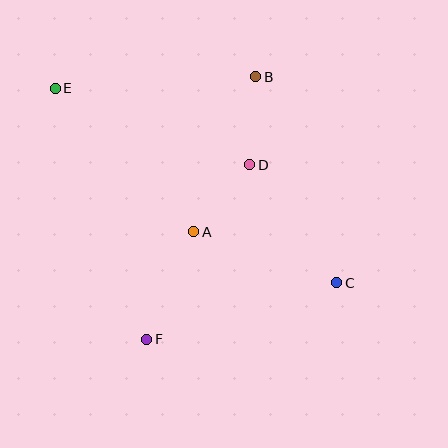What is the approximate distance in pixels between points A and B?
The distance between A and B is approximately 167 pixels.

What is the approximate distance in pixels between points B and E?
The distance between B and E is approximately 201 pixels.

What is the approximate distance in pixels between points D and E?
The distance between D and E is approximately 209 pixels.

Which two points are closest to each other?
Points A and D are closest to each other.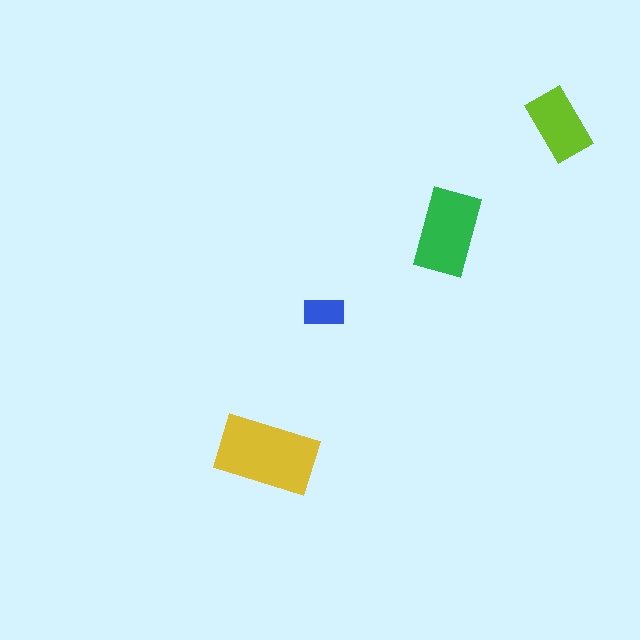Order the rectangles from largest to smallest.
the yellow one, the green one, the lime one, the blue one.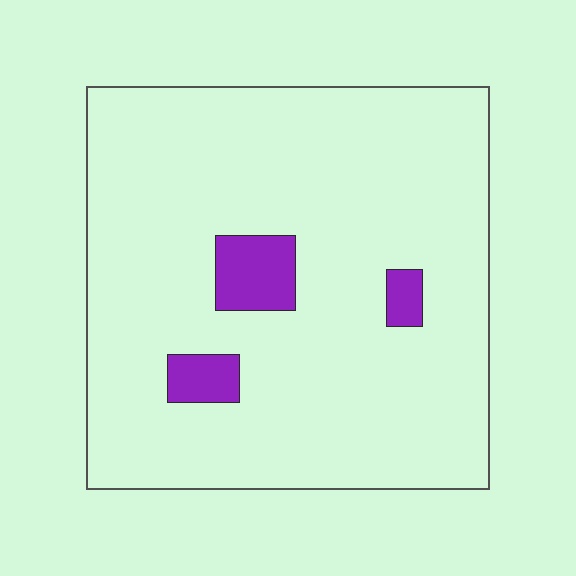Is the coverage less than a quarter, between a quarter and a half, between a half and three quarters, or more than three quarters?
Less than a quarter.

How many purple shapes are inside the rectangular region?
3.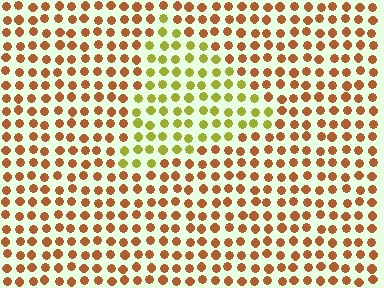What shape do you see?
I see a triangle.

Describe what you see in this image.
The image is filled with small brown elements in a uniform arrangement. A triangle-shaped region is visible where the elements are tinted to a slightly different hue, forming a subtle color boundary.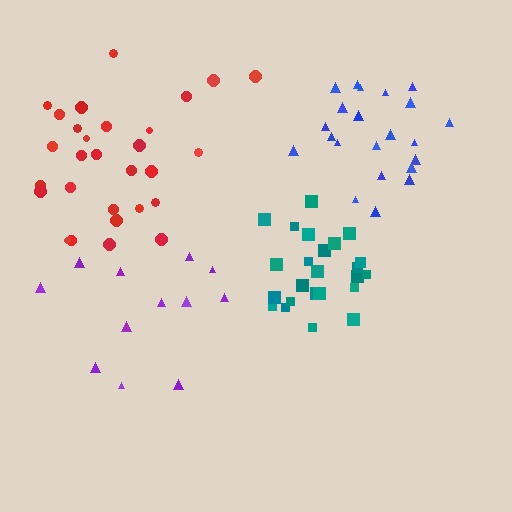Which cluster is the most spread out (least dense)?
Purple.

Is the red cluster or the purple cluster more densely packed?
Red.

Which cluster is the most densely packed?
Teal.